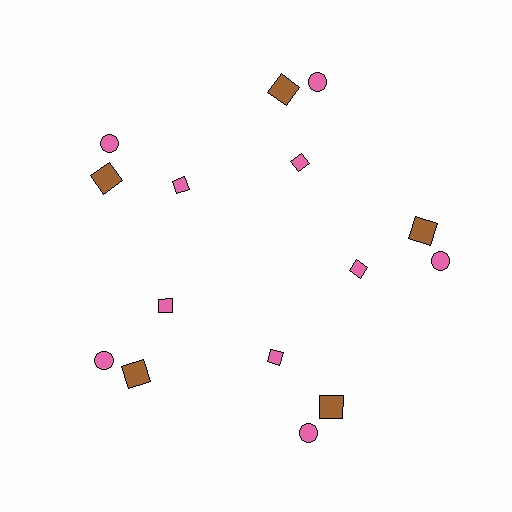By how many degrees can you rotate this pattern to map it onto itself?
The pattern maps onto itself every 72 degrees of rotation.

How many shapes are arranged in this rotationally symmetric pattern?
There are 15 shapes, arranged in 5 groups of 3.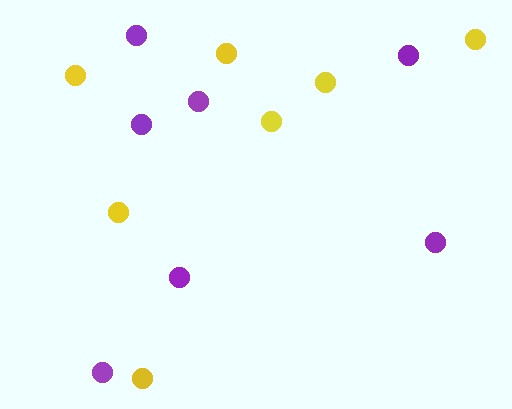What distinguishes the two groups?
There are 2 groups: one group of yellow circles (7) and one group of purple circles (7).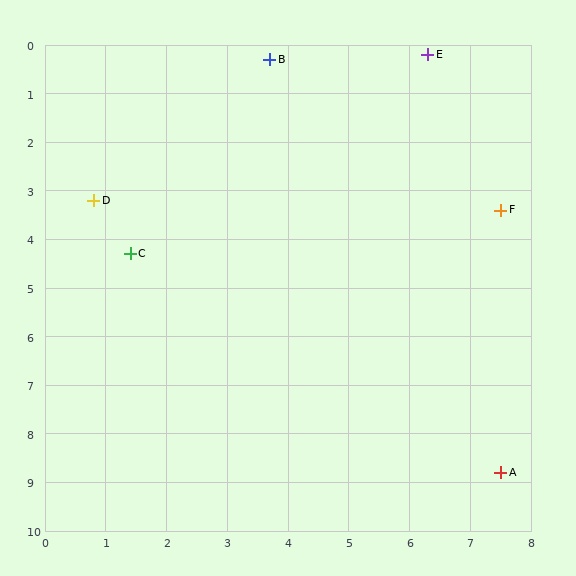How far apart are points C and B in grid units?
Points C and B are about 4.6 grid units apart.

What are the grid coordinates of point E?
Point E is at approximately (6.3, 0.2).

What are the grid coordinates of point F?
Point F is at approximately (7.5, 3.4).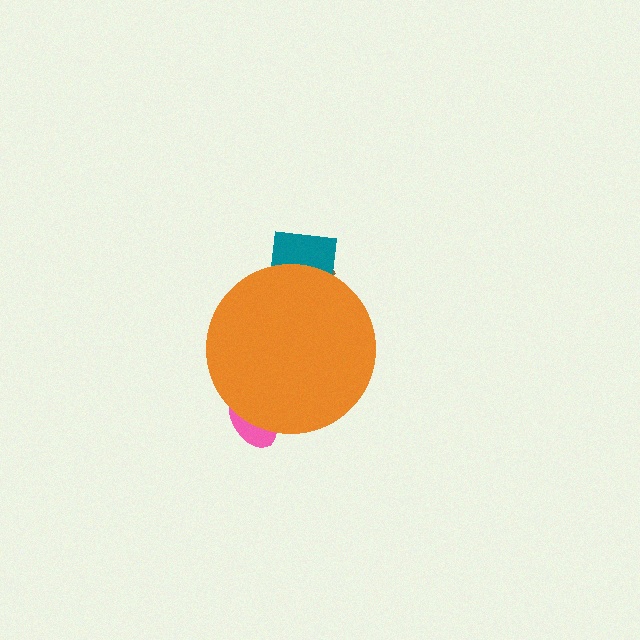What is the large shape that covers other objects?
An orange circle.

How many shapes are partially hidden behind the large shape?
3 shapes are partially hidden.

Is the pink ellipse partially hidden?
Yes, the pink ellipse is partially hidden behind the orange circle.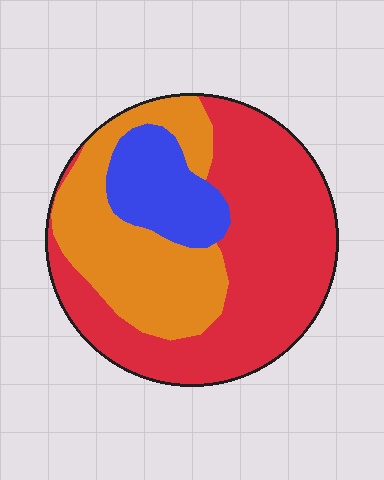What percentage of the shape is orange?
Orange covers 32% of the shape.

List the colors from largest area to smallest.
From largest to smallest: red, orange, blue.